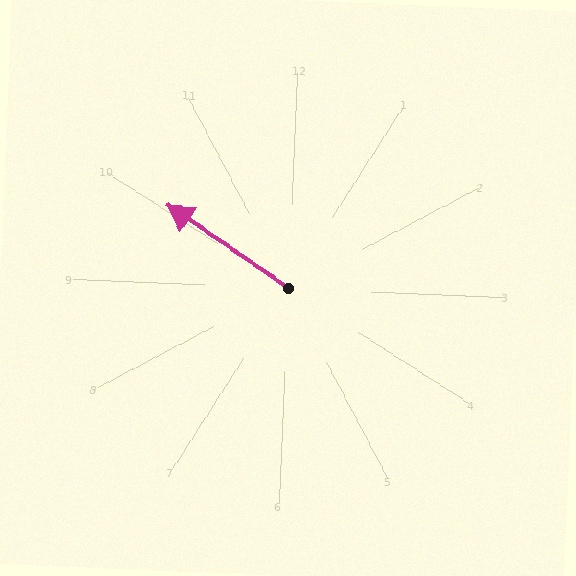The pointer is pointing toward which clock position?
Roughly 10 o'clock.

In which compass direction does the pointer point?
Northwest.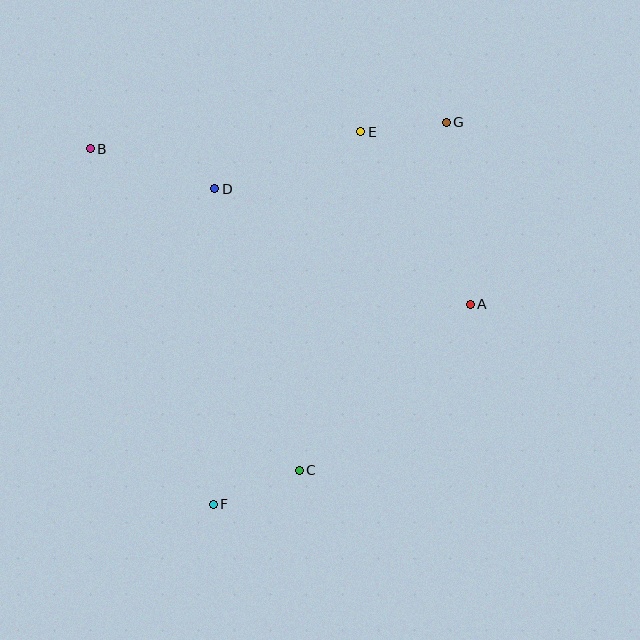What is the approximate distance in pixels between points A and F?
The distance between A and F is approximately 326 pixels.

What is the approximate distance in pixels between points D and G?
The distance between D and G is approximately 241 pixels.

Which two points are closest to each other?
Points E and G are closest to each other.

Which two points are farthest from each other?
Points F and G are farthest from each other.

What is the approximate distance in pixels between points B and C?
The distance between B and C is approximately 383 pixels.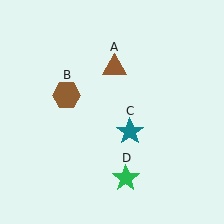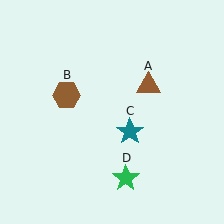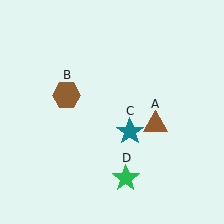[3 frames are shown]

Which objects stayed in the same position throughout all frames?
Brown hexagon (object B) and teal star (object C) and green star (object D) remained stationary.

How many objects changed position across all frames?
1 object changed position: brown triangle (object A).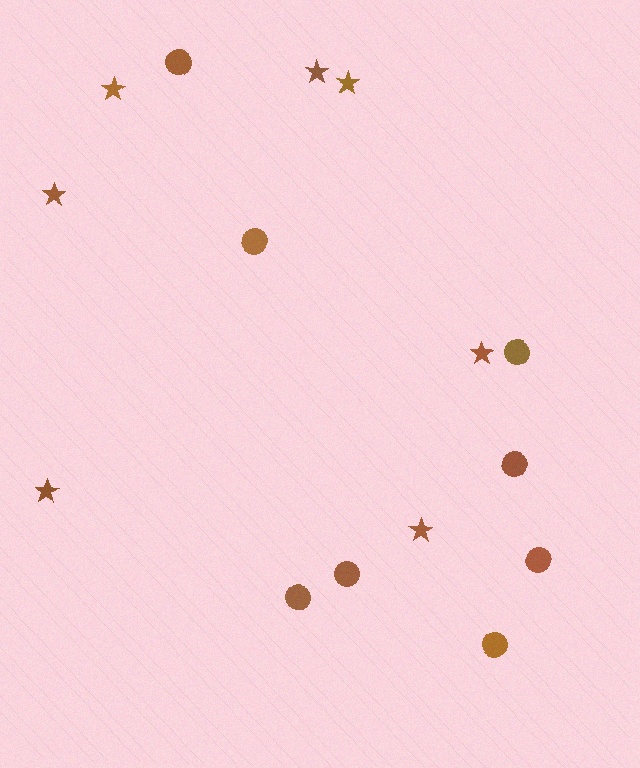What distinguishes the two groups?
There are 2 groups: one group of circles (8) and one group of stars (7).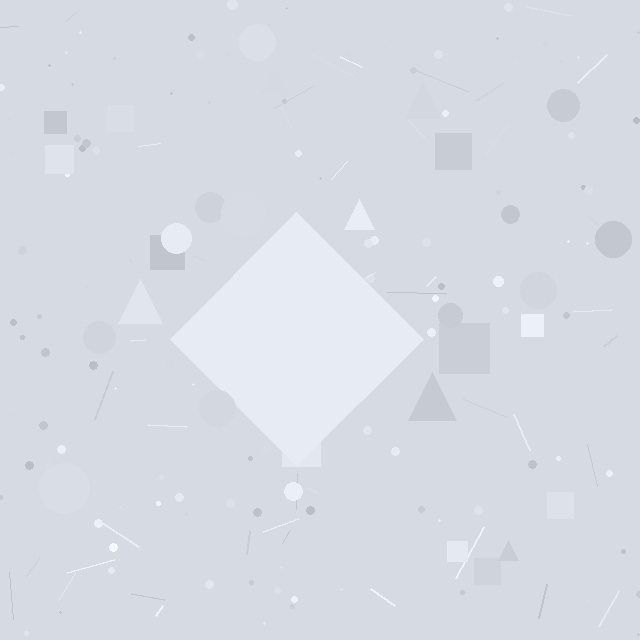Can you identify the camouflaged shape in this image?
The camouflaged shape is a diamond.